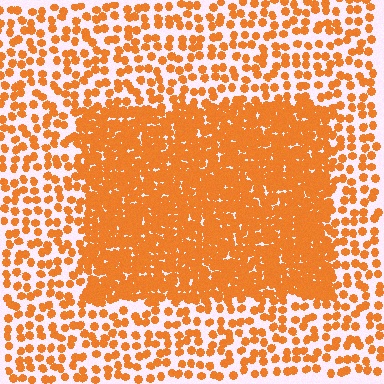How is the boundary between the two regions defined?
The boundary is defined by a change in element density (approximately 2.7x ratio). All elements are the same color, size, and shape.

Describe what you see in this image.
The image contains small orange elements arranged at two different densities. A rectangle-shaped region is visible where the elements are more densely packed than the surrounding area.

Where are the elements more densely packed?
The elements are more densely packed inside the rectangle boundary.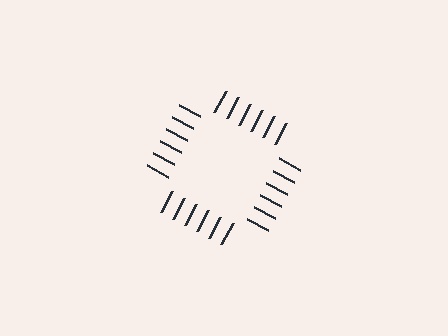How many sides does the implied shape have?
4 sides — the line-ends trace a square.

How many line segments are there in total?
24 — 6 along each of the 4 edges.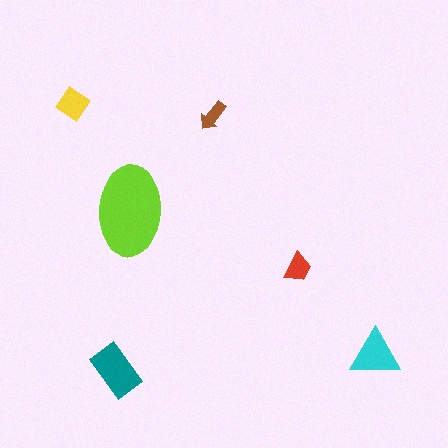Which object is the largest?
The lime ellipse.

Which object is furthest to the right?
The cyan triangle is rightmost.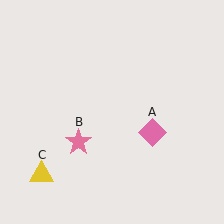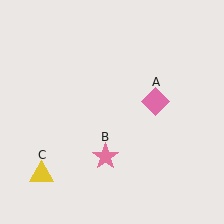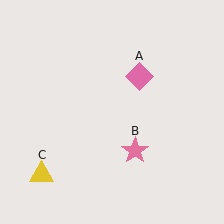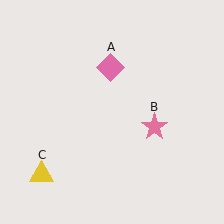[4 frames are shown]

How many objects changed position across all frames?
2 objects changed position: pink diamond (object A), pink star (object B).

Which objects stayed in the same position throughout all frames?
Yellow triangle (object C) remained stationary.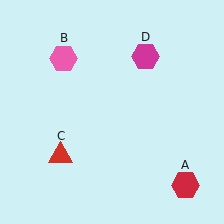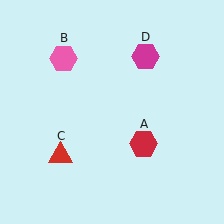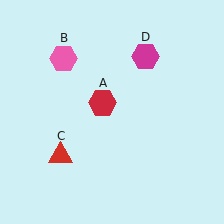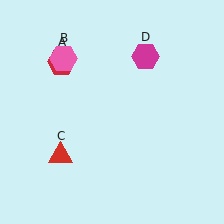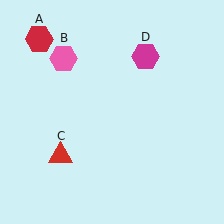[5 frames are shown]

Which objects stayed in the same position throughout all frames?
Pink hexagon (object B) and red triangle (object C) and magenta hexagon (object D) remained stationary.